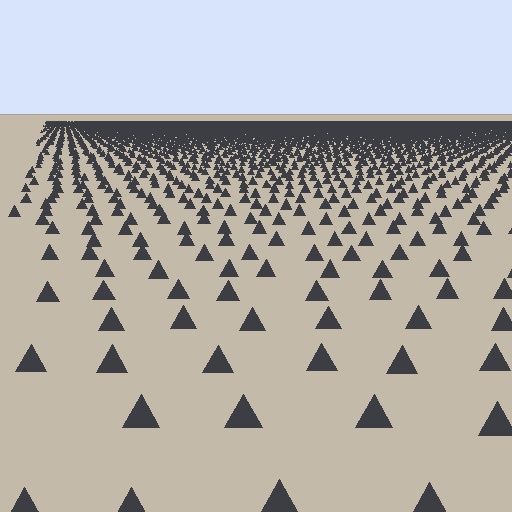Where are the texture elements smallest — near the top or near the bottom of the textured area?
Near the top.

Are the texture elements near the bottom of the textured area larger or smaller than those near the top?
Larger. Near the bottom, elements are closer to the viewer and appear at a bigger on-screen size.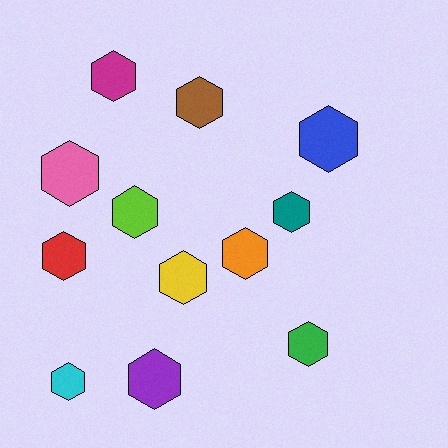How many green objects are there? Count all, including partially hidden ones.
There is 1 green object.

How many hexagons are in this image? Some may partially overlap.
There are 12 hexagons.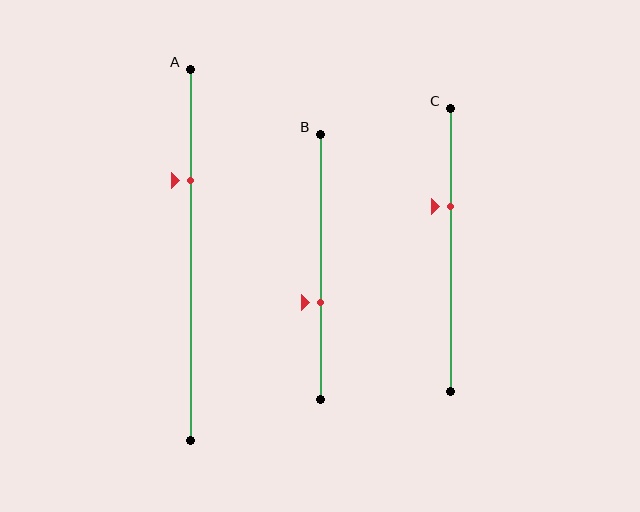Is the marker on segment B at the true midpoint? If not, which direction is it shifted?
No, the marker on segment B is shifted downward by about 14% of the segment length.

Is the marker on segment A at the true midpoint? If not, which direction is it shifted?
No, the marker on segment A is shifted upward by about 20% of the segment length.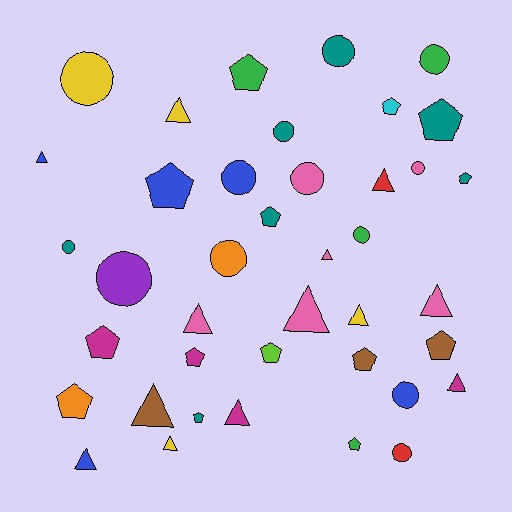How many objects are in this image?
There are 40 objects.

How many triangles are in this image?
There are 13 triangles.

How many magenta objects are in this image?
There are 4 magenta objects.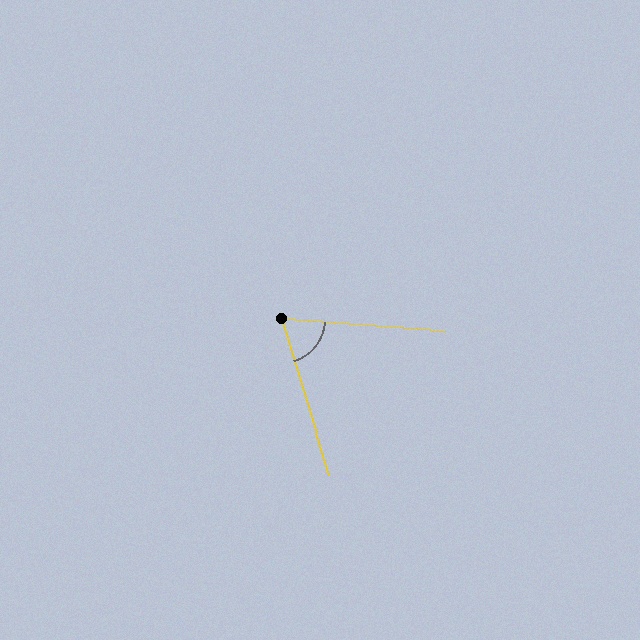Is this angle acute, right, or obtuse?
It is acute.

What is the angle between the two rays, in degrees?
Approximately 69 degrees.